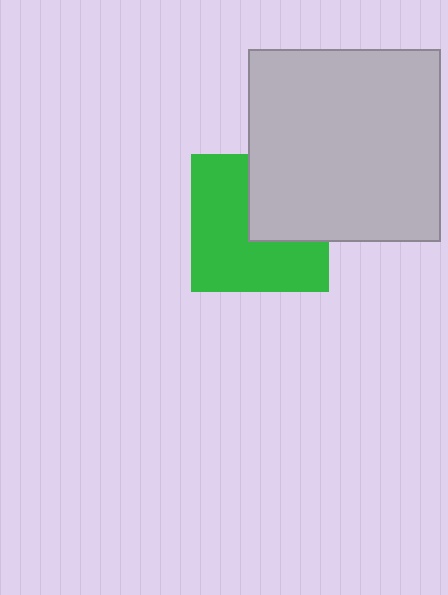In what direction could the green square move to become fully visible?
The green square could move toward the lower-left. That would shift it out from behind the light gray square entirely.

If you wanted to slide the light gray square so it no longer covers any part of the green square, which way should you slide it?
Slide it toward the upper-right — that is the most direct way to separate the two shapes.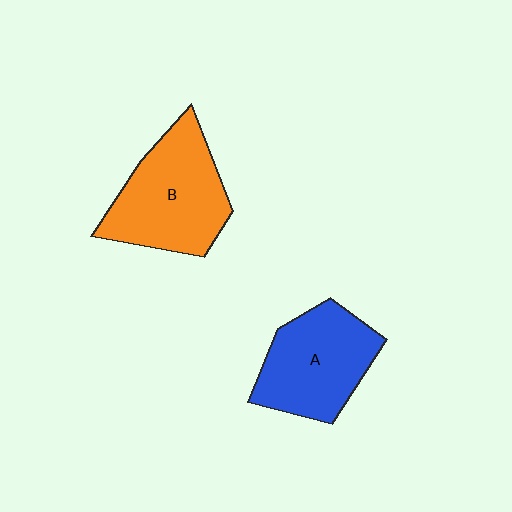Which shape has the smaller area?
Shape A (blue).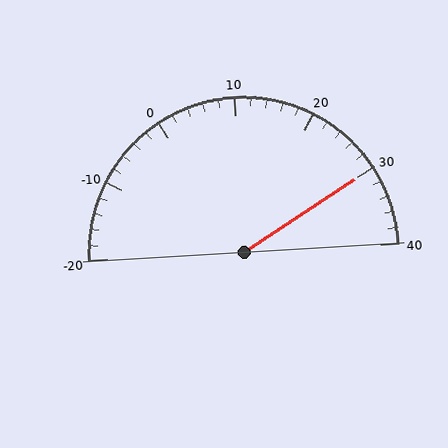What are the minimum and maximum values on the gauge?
The gauge ranges from -20 to 40.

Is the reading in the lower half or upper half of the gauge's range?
The reading is in the upper half of the range (-20 to 40).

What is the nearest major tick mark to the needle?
The nearest major tick mark is 30.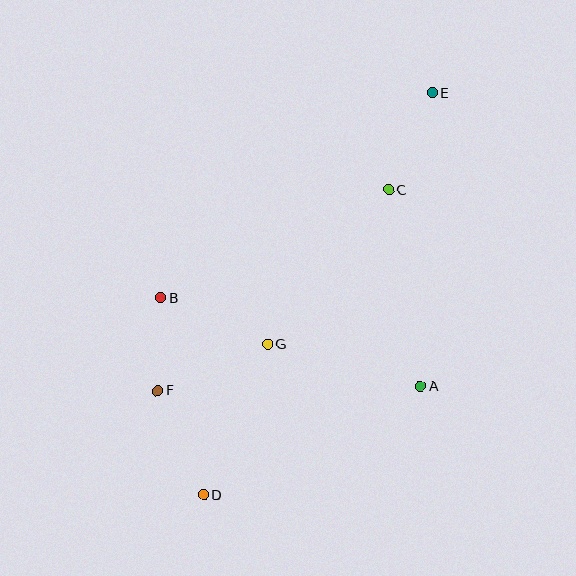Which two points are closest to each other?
Points B and F are closest to each other.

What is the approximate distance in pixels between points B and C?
The distance between B and C is approximately 252 pixels.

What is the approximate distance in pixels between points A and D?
The distance between A and D is approximately 242 pixels.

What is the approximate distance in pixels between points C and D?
The distance between C and D is approximately 357 pixels.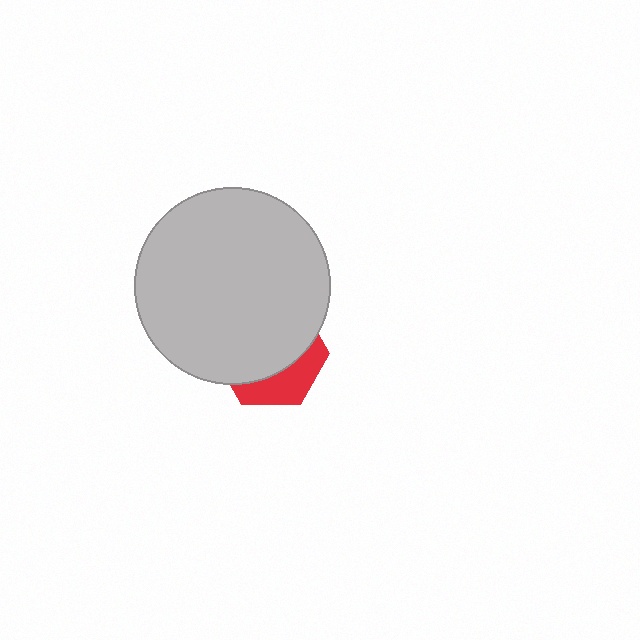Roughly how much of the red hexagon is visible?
A small part of it is visible (roughly 32%).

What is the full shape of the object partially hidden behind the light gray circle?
The partially hidden object is a red hexagon.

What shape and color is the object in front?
The object in front is a light gray circle.